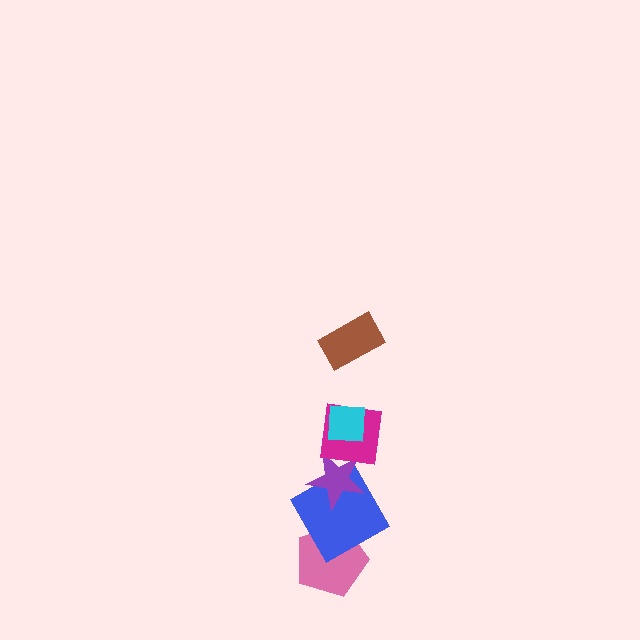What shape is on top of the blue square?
The purple star is on top of the blue square.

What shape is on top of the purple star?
The magenta square is on top of the purple star.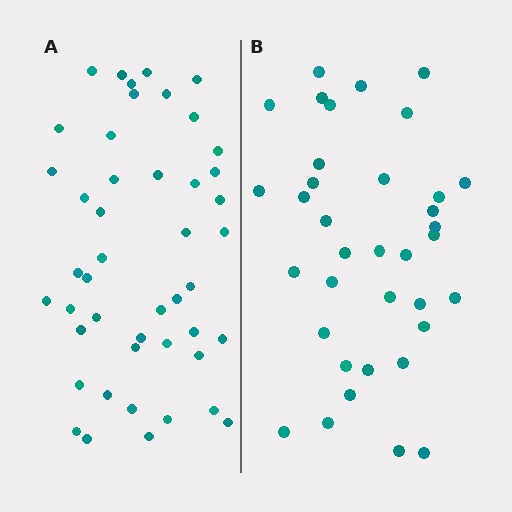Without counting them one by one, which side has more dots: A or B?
Region A (the left region) has more dots.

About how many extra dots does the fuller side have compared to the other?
Region A has roughly 10 or so more dots than region B.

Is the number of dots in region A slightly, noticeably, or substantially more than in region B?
Region A has noticeably more, but not dramatically so. The ratio is roughly 1.3 to 1.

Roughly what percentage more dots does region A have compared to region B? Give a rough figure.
About 30% more.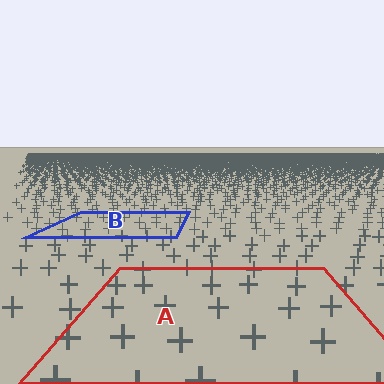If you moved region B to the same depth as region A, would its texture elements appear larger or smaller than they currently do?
They would appear larger. At a closer depth, the same texture elements are projected at a bigger on-screen size.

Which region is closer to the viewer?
Region A is closer. The texture elements there are larger and more spread out.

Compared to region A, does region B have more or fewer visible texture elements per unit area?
Region B has more texture elements per unit area — they are packed more densely because it is farther away.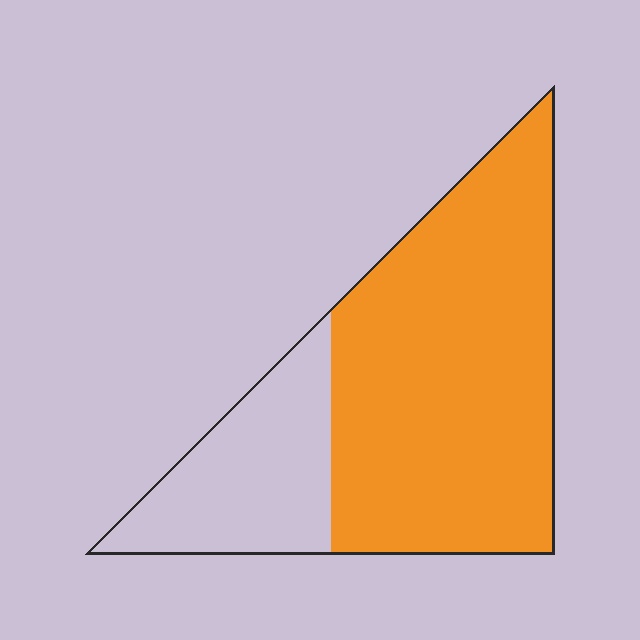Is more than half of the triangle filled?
Yes.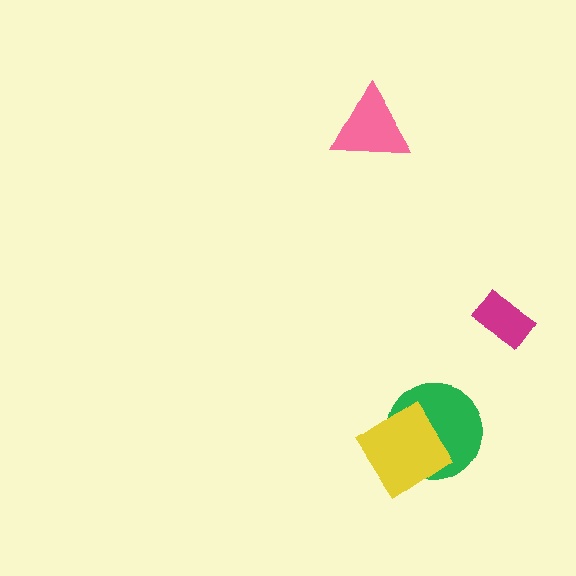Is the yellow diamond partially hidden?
No, no other shape covers it.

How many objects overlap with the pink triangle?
0 objects overlap with the pink triangle.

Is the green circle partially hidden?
Yes, it is partially covered by another shape.